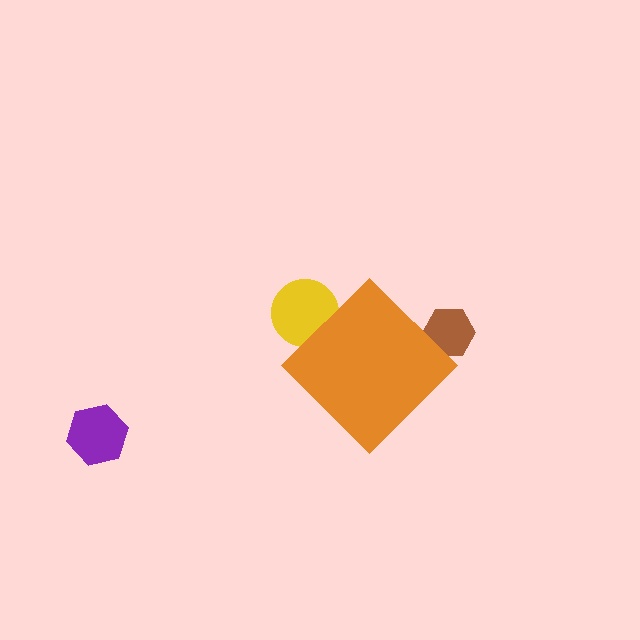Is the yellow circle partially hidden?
Yes, the yellow circle is partially hidden behind the orange diamond.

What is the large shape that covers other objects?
An orange diamond.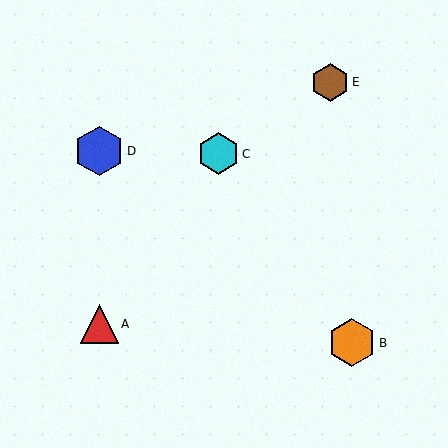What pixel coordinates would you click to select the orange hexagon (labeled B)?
Click at (352, 343) to select the orange hexagon B.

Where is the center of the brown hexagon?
The center of the brown hexagon is at (330, 82).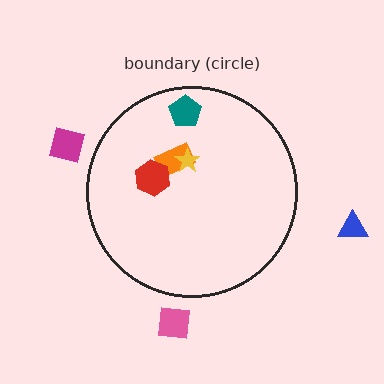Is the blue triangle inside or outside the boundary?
Outside.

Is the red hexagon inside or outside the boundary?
Inside.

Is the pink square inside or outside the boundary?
Outside.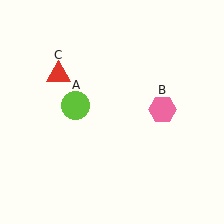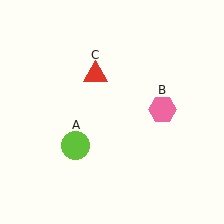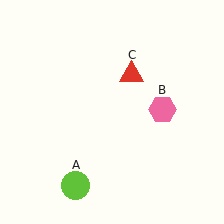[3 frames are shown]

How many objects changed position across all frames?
2 objects changed position: lime circle (object A), red triangle (object C).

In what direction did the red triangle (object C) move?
The red triangle (object C) moved right.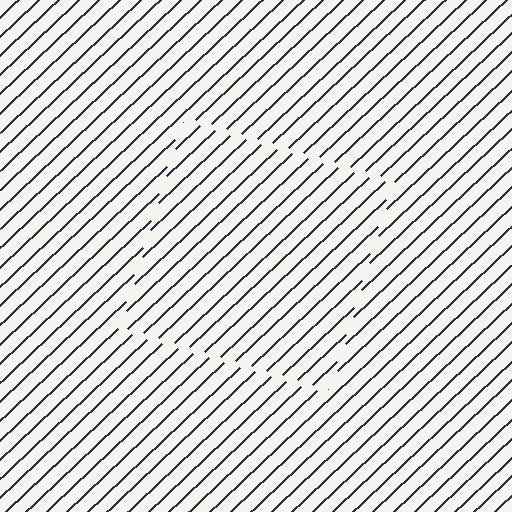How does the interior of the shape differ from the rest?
The interior of the shape contains the same grating, shifted by half a period — the contour is defined by the phase discontinuity where line-ends from the inner and outer gratings abut.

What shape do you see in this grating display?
An illusory square. The interior of the shape contains the same grating, shifted by half a period — the contour is defined by the phase discontinuity where line-ends from the inner and outer gratings abut.